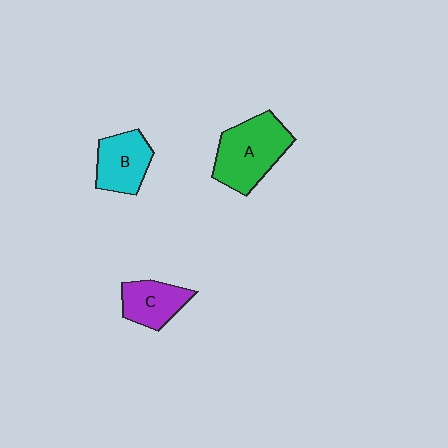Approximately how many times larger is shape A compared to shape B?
Approximately 1.4 times.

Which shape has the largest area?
Shape A (green).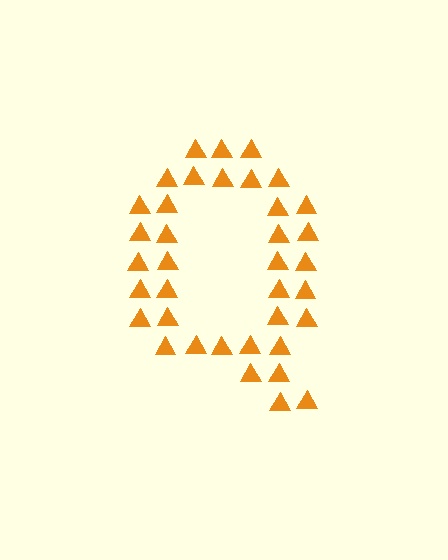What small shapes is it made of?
It is made of small triangles.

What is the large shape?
The large shape is the letter Q.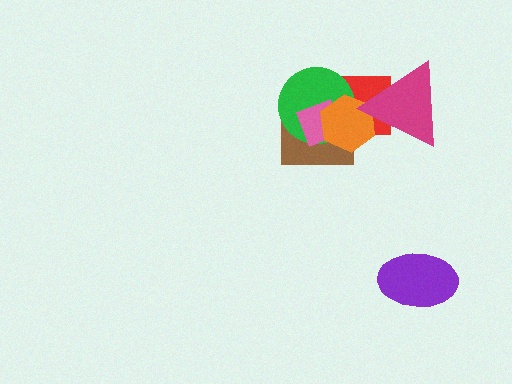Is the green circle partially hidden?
Yes, it is partially covered by another shape.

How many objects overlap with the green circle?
4 objects overlap with the green circle.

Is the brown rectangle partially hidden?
Yes, it is partially covered by another shape.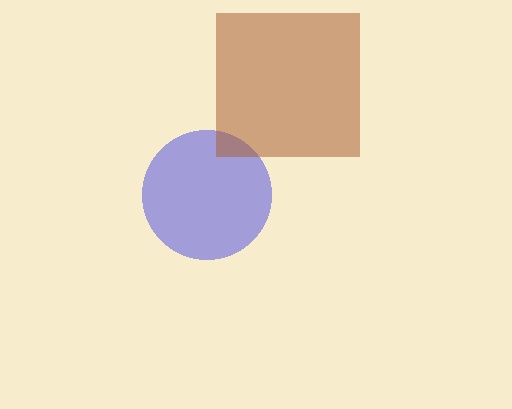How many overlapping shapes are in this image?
There are 2 overlapping shapes in the image.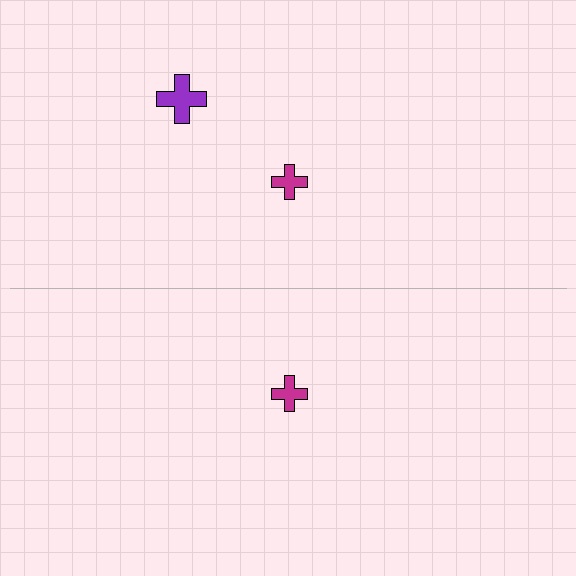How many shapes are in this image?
There are 3 shapes in this image.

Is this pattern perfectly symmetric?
No, the pattern is not perfectly symmetric. A purple cross is missing from the bottom side.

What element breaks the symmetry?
A purple cross is missing from the bottom side.